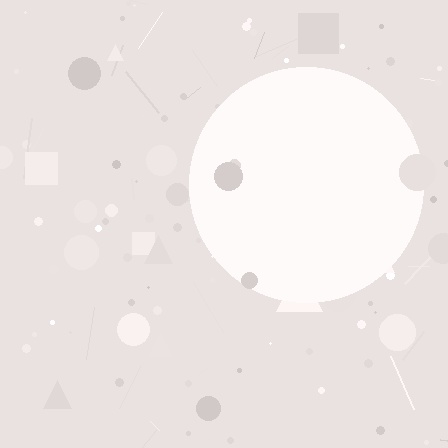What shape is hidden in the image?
A circle is hidden in the image.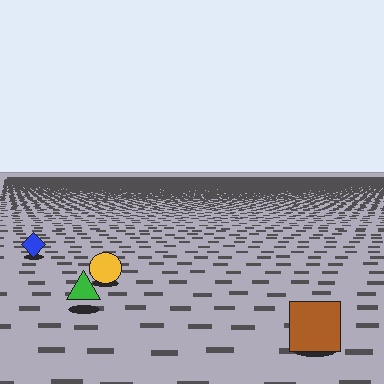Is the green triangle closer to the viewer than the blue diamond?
Yes. The green triangle is closer — you can tell from the texture gradient: the ground texture is coarser near it.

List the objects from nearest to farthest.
From nearest to farthest: the brown square, the green triangle, the yellow circle, the blue diamond.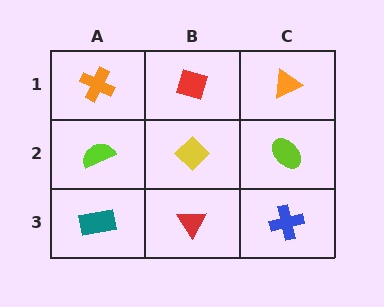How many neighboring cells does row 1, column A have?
2.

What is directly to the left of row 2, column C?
A yellow diamond.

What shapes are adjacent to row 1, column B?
A yellow diamond (row 2, column B), an orange cross (row 1, column A), an orange triangle (row 1, column C).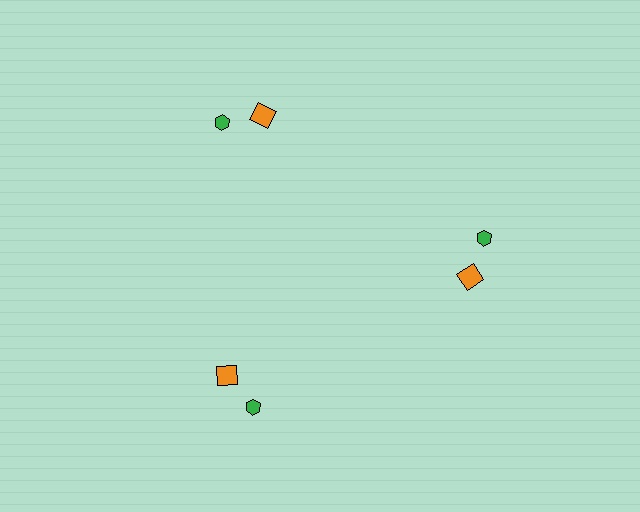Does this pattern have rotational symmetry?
Yes, this pattern has 3-fold rotational symmetry. It looks the same after rotating 120 degrees around the center.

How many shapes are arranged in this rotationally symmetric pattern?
There are 6 shapes, arranged in 3 groups of 2.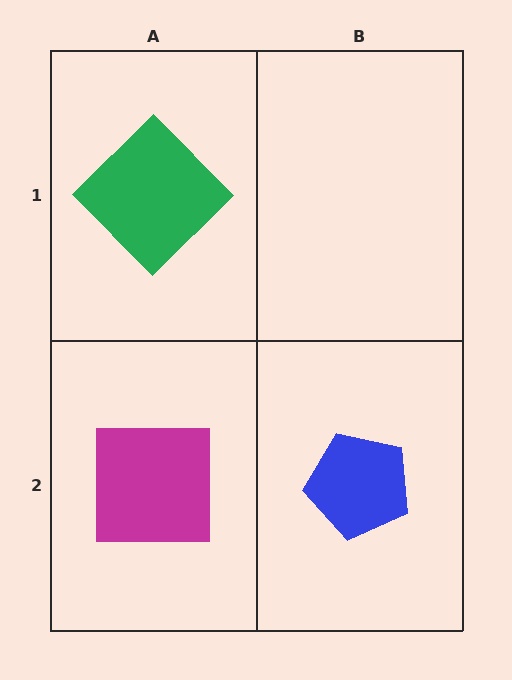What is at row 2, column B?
A blue pentagon.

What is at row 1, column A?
A green diamond.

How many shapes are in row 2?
2 shapes.